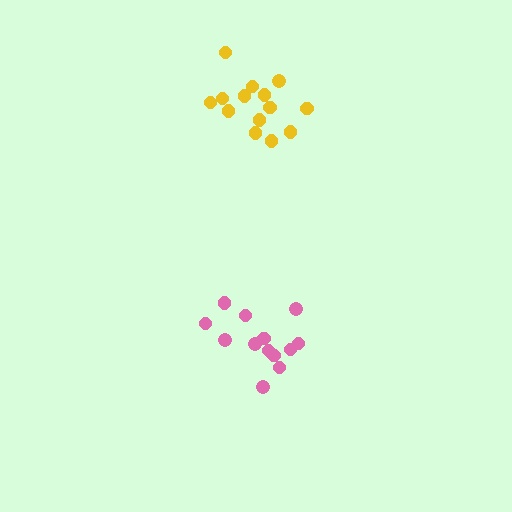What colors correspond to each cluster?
The clusters are colored: pink, yellow.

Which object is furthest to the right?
The yellow cluster is rightmost.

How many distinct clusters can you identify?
There are 2 distinct clusters.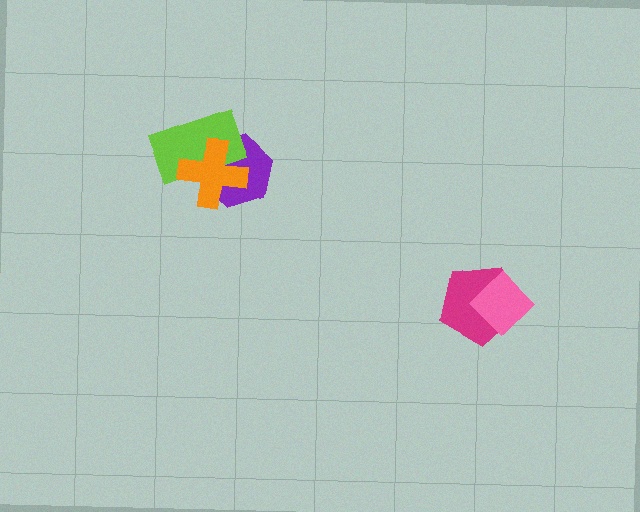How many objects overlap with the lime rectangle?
2 objects overlap with the lime rectangle.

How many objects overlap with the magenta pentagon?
1 object overlaps with the magenta pentagon.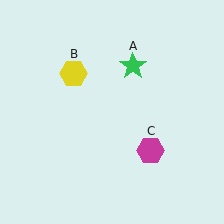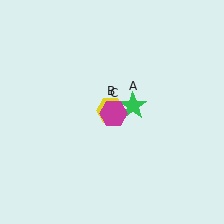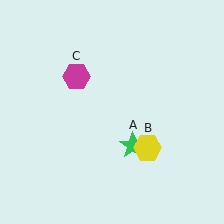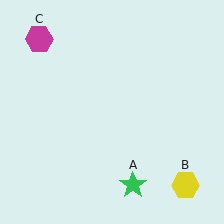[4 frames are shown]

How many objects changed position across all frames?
3 objects changed position: green star (object A), yellow hexagon (object B), magenta hexagon (object C).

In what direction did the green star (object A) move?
The green star (object A) moved down.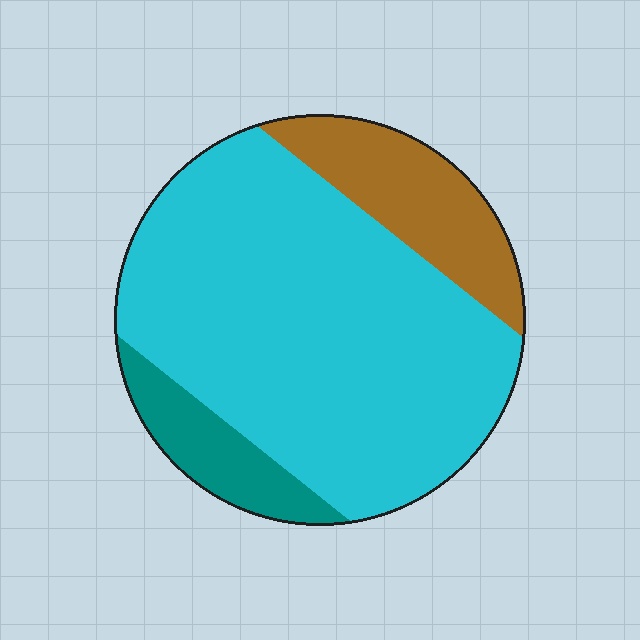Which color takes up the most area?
Cyan, at roughly 70%.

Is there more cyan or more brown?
Cyan.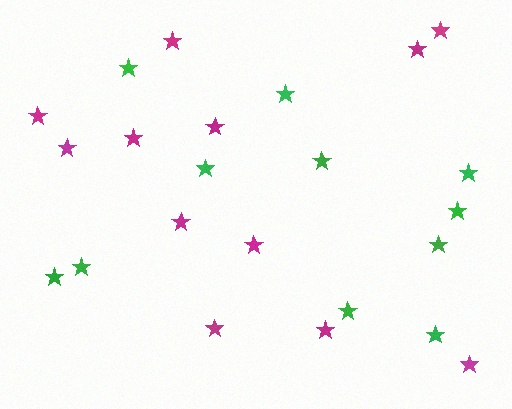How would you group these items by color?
There are 2 groups: one group of magenta stars (12) and one group of green stars (11).